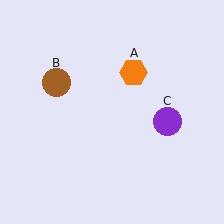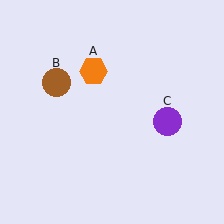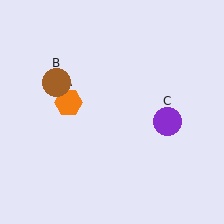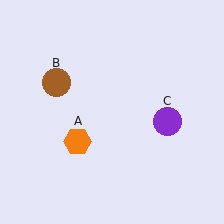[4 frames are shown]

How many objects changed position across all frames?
1 object changed position: orange hexagon (object A).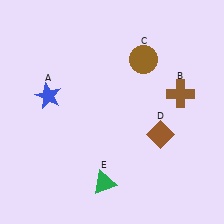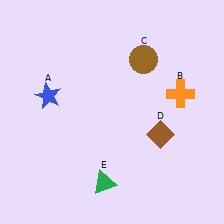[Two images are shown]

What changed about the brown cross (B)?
In Image 1, B is brown. In Image 2, it changed to orange.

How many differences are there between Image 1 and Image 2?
There is 1 difference between the two images.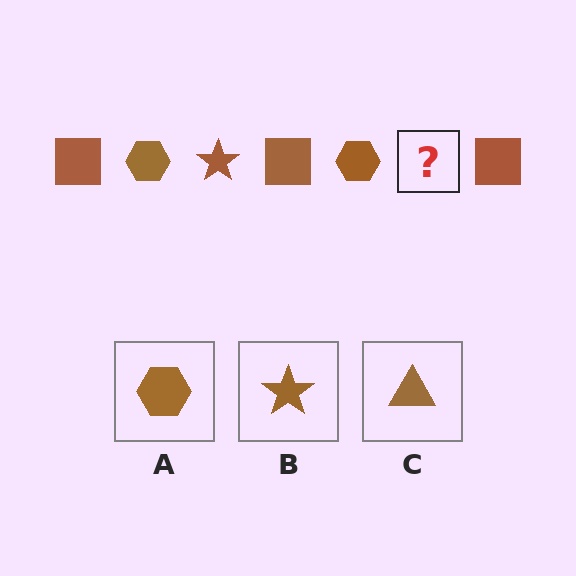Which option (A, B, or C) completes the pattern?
B.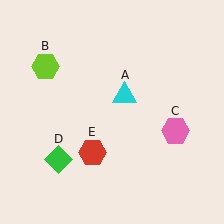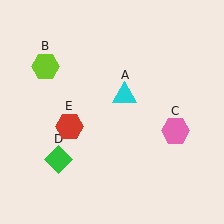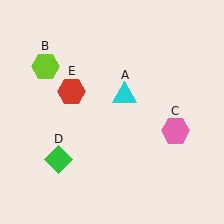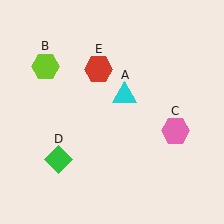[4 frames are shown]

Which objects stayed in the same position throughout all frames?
Cyan triangle (object A) and lime hexagon (object B) and pink hexagon (object C) and green diamond (object D) remained stationary.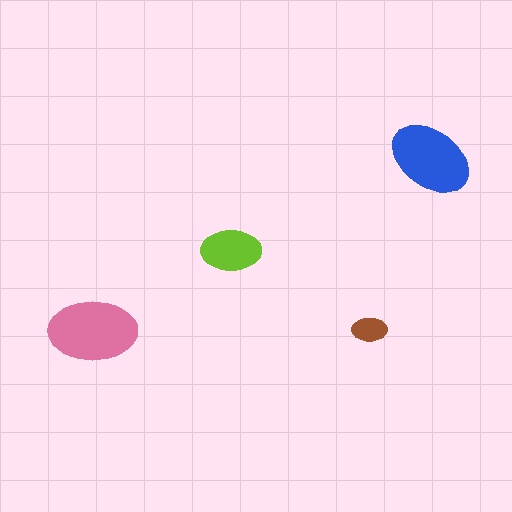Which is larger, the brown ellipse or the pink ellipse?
The pink one.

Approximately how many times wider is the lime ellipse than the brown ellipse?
About 1.5 times wider.